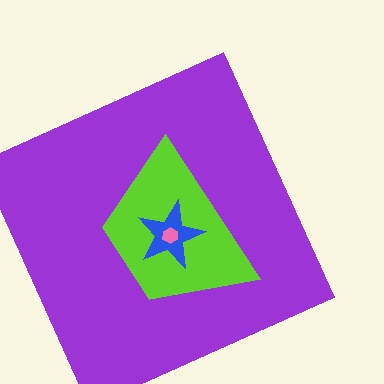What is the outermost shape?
The purple square.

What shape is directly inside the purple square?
The lime trapezoid.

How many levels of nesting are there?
4.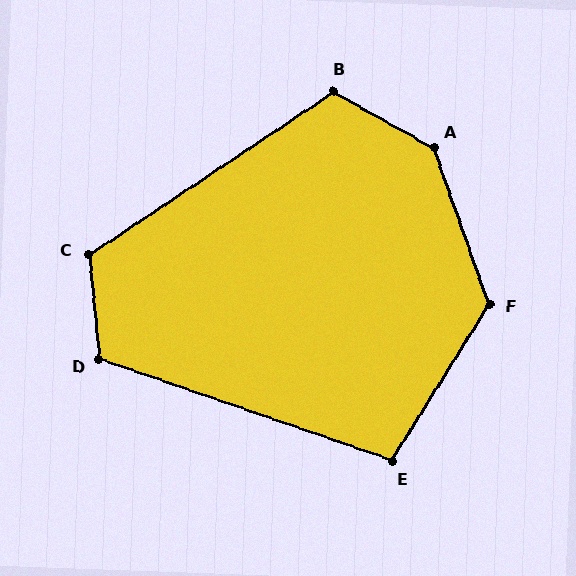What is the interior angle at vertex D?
Approximately 115 degrees (obtuse).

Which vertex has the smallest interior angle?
E, at approximately 103 degrees.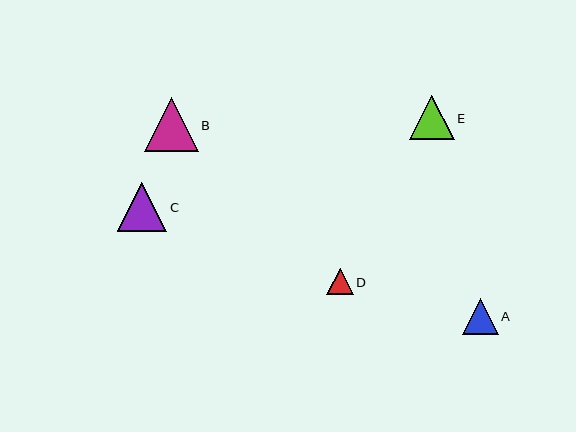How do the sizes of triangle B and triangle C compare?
Triangle B and triangle C are approximately the same size.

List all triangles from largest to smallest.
From largest to smallest: B, C, E, A, D.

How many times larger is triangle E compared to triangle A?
Triangle E is approximately 1.2 times the size of triangle A.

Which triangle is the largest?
Triangle B is the largest with a size of approximately 54 pixels.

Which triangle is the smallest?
Triangle D is the smallest with a size of approximately 27 pixels.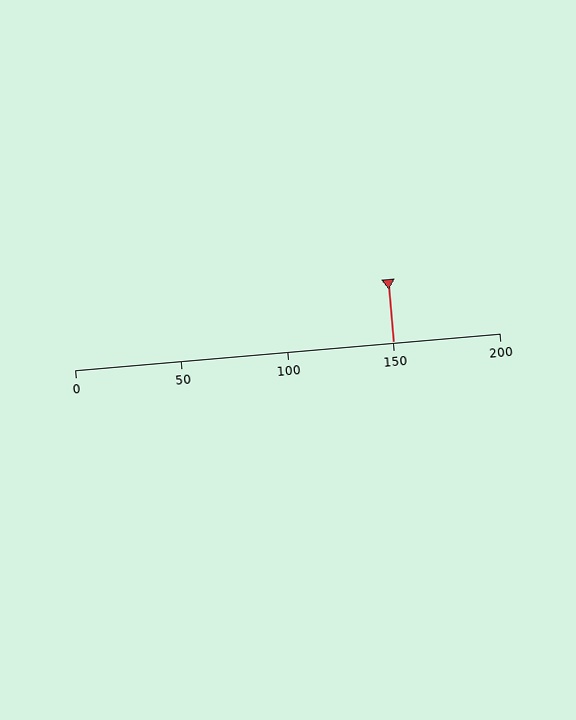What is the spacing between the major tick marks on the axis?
The major ticks are spaced 50 apart.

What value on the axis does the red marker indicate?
The marker indicates approximately 150.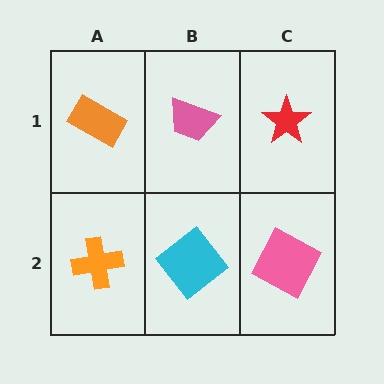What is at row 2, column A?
An orange cross.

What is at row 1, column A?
An orange rectangle.